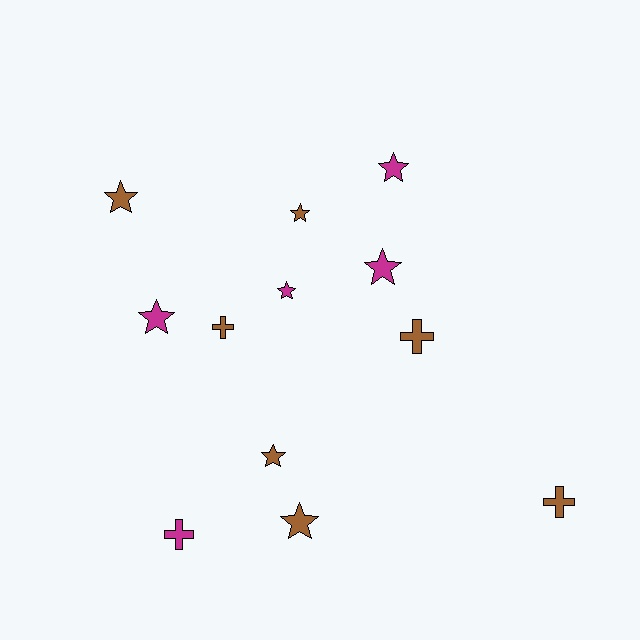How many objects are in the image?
There are 12 objects.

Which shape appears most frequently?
Star, with 8 objects.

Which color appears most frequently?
Brown, with 7 objects.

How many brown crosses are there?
There are 3 brown crosses.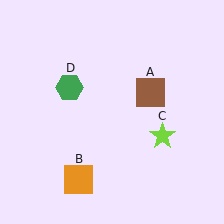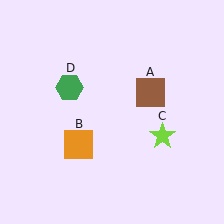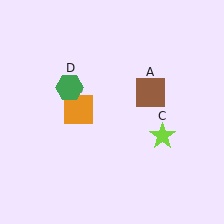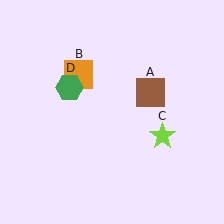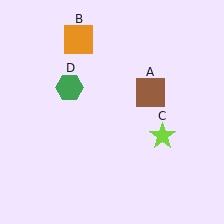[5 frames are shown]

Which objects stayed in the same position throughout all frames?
Brown square (object A) and lime star (object C) and green hexagon (object D) remained stationary.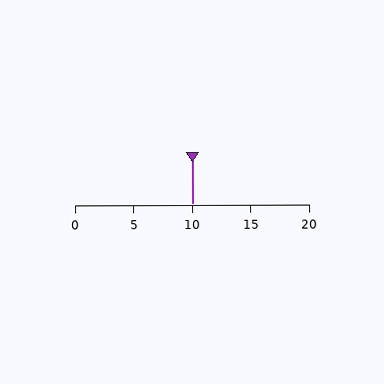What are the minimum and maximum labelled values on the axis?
The axis runs from 0 to 20.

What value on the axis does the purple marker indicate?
The marker indicates approximately 10.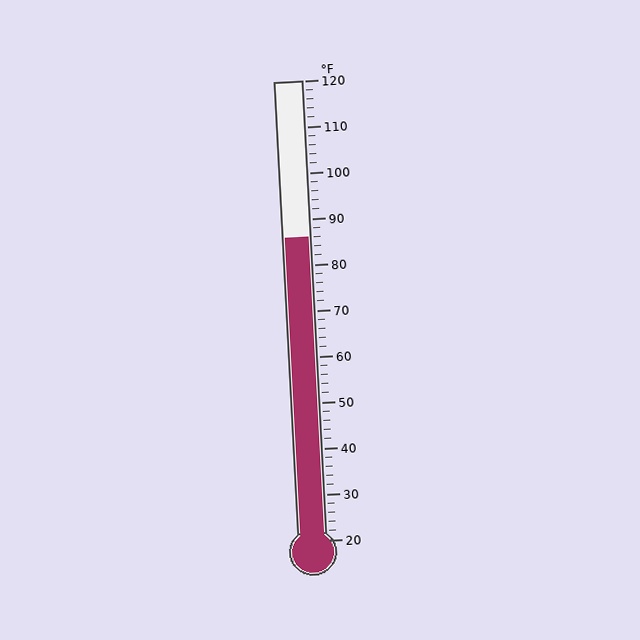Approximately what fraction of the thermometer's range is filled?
The thermometer is filled to approximately 65% of its range.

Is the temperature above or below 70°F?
The temperature is above 70°F.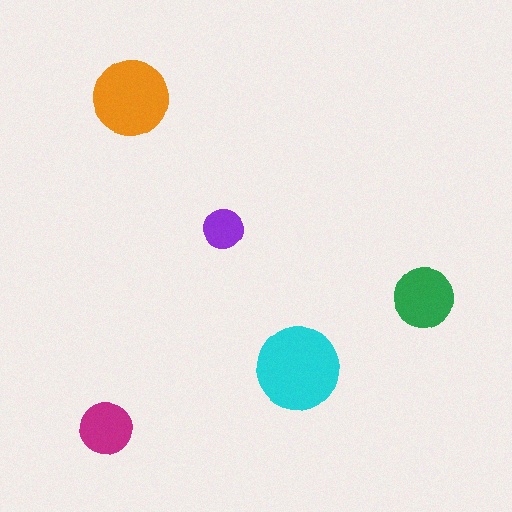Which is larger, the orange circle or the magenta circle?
The orange one.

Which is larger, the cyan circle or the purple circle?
The cyan one.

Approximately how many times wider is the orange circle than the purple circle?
About 2 times wider.